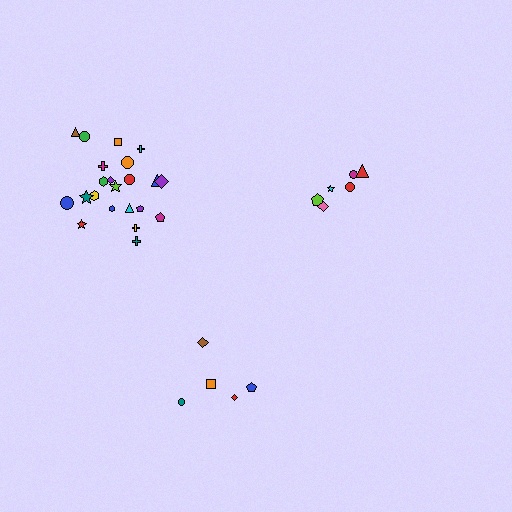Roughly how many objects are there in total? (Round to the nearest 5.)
Roughly 35 objects in total.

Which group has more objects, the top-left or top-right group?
The top-left group.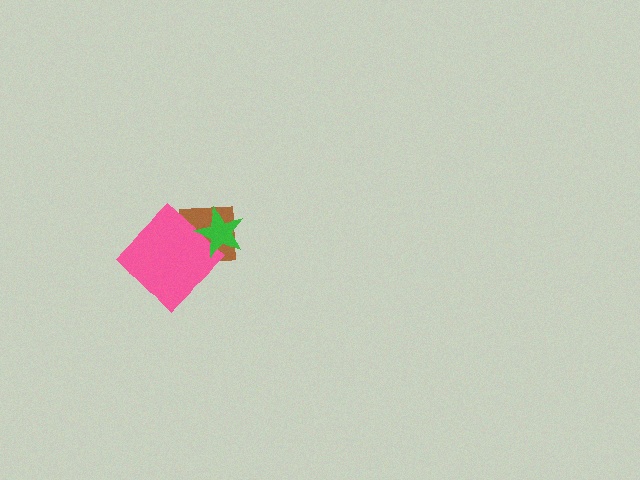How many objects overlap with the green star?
2 objects overlap with the green star.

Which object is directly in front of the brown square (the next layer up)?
The pink diamond is directly in front of the brown square.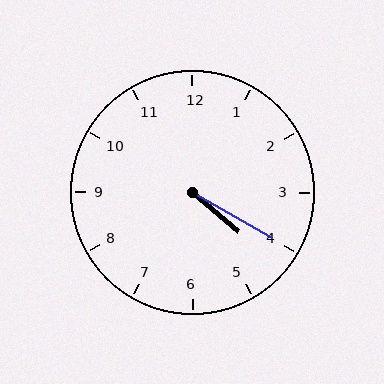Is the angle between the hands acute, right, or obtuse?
It is acute.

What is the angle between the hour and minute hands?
Approximately 10 degrees.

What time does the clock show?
4:20.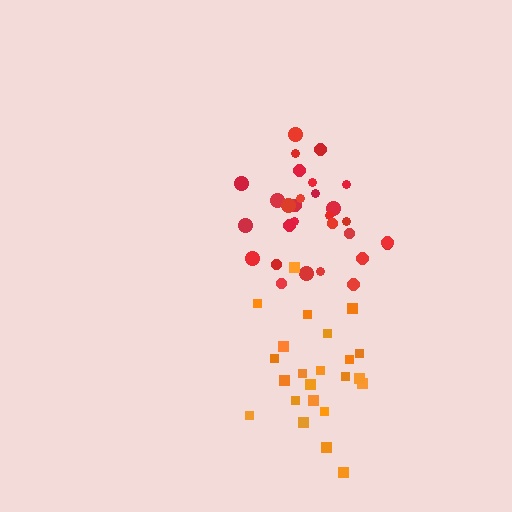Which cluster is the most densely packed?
Red.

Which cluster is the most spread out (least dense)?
Orange.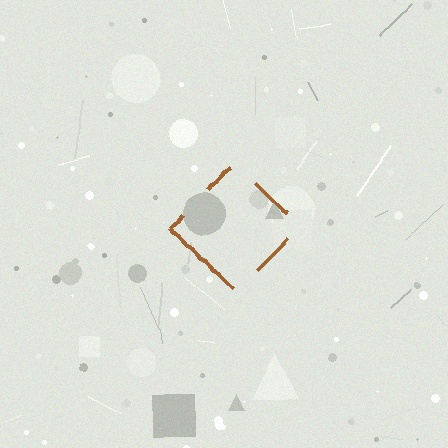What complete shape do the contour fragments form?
The contour fragments form a diamond.